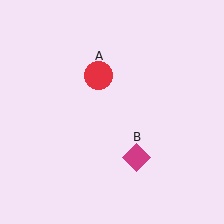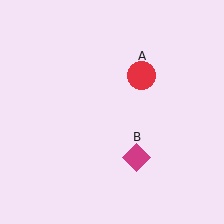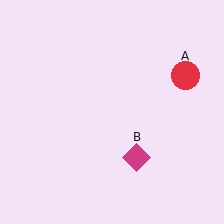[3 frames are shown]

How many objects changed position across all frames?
1 object changed position: red circle (object A).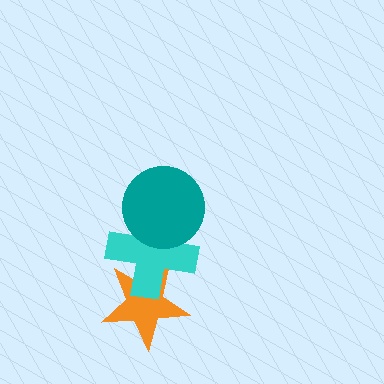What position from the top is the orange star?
The orange star is 3rd from the top.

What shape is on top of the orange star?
The cyan cross is on top of the orange star.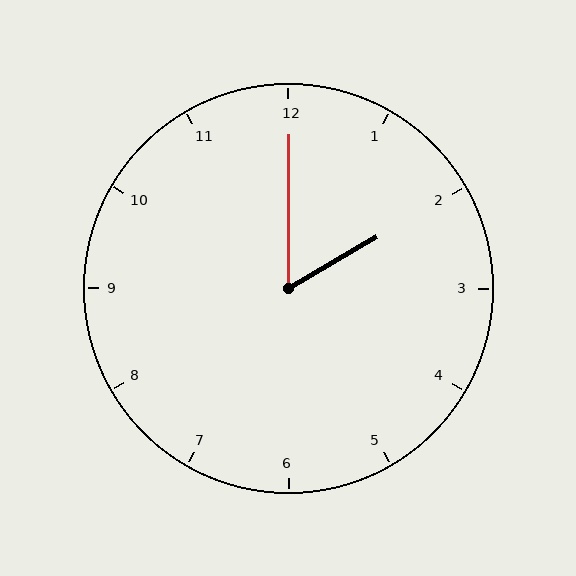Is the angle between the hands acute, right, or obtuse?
It is acute.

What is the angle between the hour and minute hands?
Approximately 60 degrees.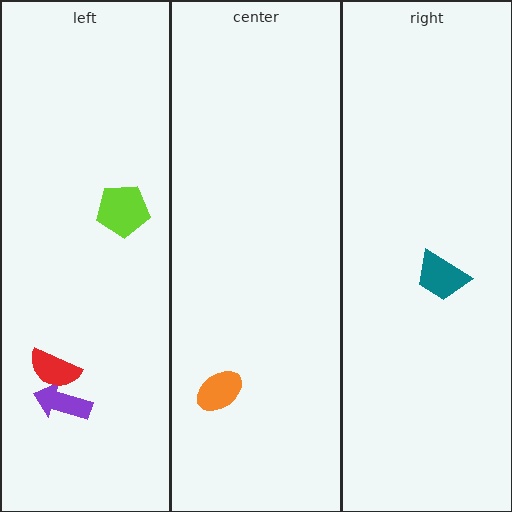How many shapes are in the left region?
3.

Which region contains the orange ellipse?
The center region.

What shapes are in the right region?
The teal trapezoid.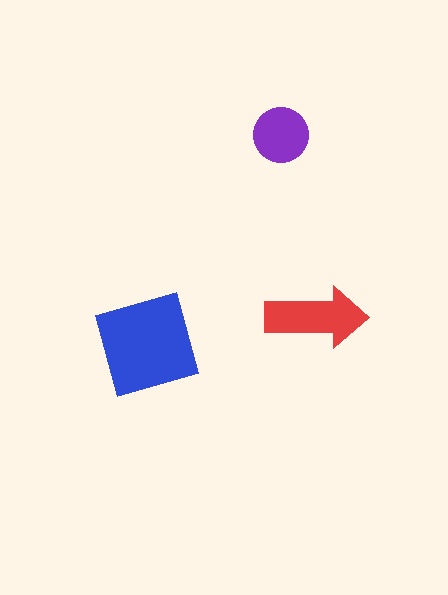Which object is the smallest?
The purple circle.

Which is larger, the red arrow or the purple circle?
The red arrow.